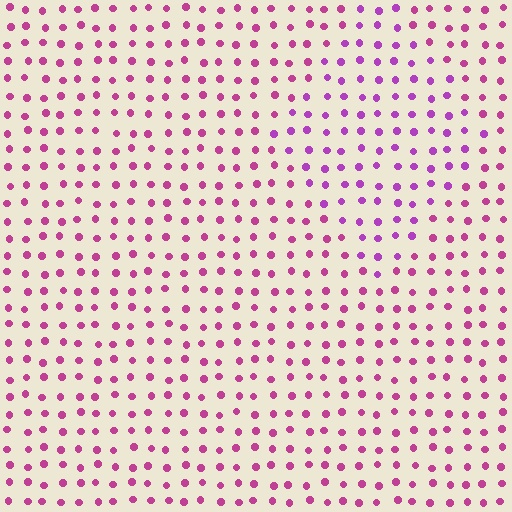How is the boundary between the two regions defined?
The boundary is defined purely by a slight shift in hue (about 28 degrees). Spacing, size, and orientation are identical on both sides.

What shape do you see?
I see a diamond.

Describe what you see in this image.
The image is filled with small magenta elements in a uniform arrangement. A diamond-shaped region is visible where the elements are tinted to a slightly different hue, forming a subtle color boundary.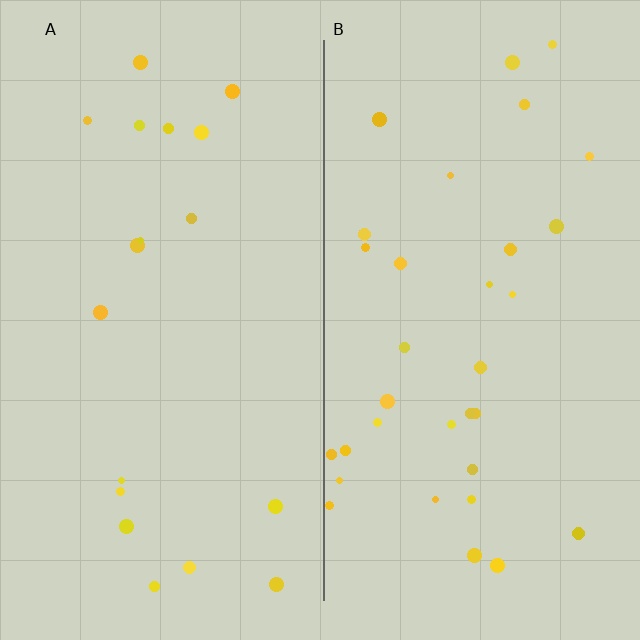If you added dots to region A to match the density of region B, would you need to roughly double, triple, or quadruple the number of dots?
Approximately double.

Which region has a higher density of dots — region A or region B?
B (the right).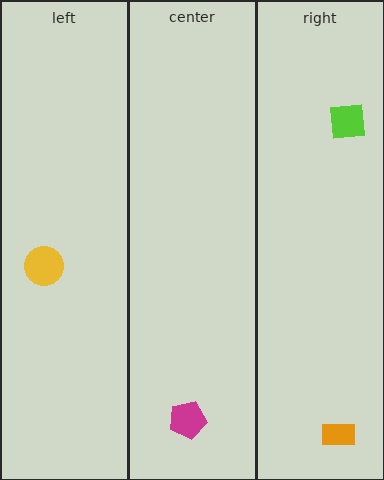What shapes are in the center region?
The magenta pentagon.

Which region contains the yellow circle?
The left region.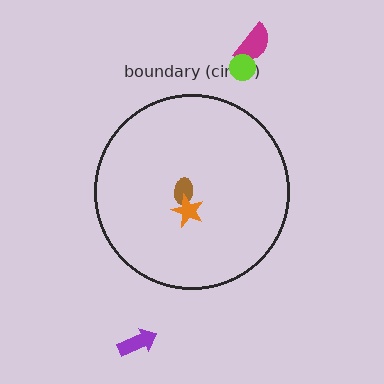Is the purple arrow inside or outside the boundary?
Outside.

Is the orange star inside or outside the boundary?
Inside.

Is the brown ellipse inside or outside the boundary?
Inside.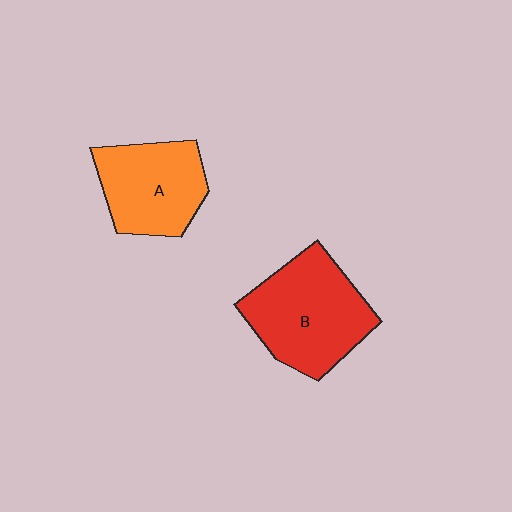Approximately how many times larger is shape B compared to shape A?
Approximately 1.3 times.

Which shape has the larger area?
Shape B (red).